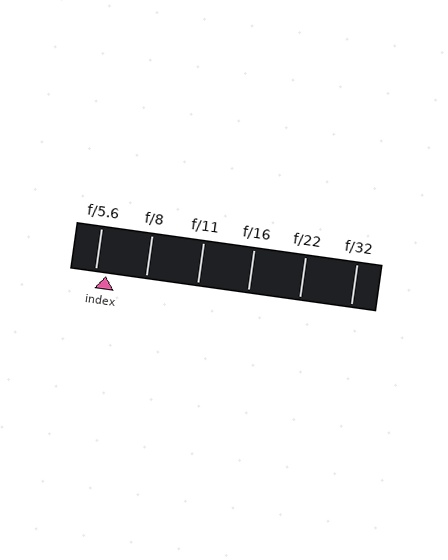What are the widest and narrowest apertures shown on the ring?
The widest aperture shown is f/5.6 and the narrowest is f/32.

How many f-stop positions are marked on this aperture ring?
There are 6 f-stop positions marked.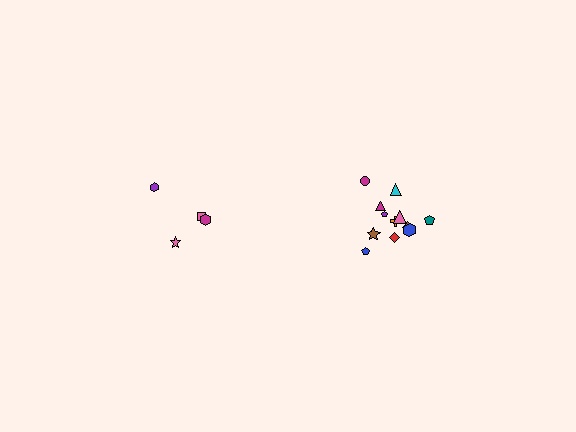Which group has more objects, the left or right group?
The right group.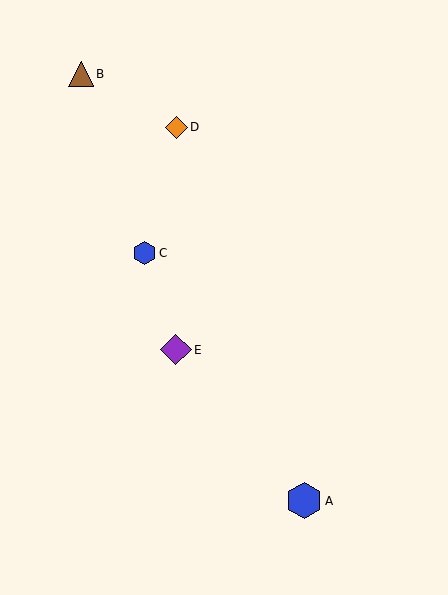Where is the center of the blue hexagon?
The center of the blue hexagon is at (304, 501).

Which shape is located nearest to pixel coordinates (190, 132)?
The orange diamond (labeled D) at (176, 127) is nearest to that location.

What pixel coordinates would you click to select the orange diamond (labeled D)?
Click at (176, 127) to select the orange diamond D.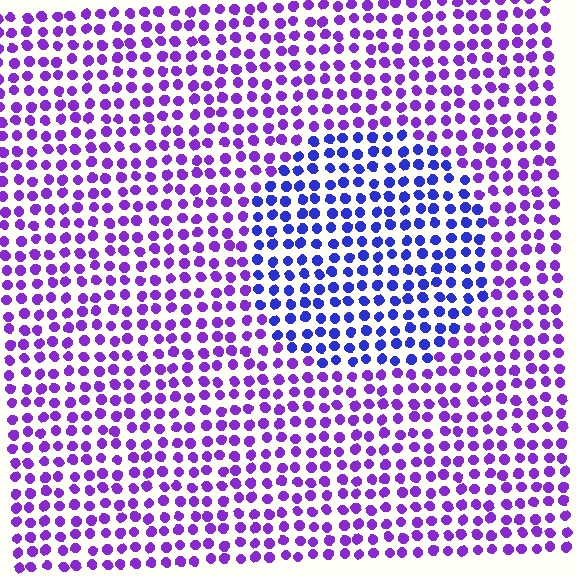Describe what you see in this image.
The image is filled with small purple elements in a uniform arrangement. A circle-shaped region is visible where the elements are tinted to a slightly different hue, forming a subtle color boundary.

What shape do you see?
I see a circle.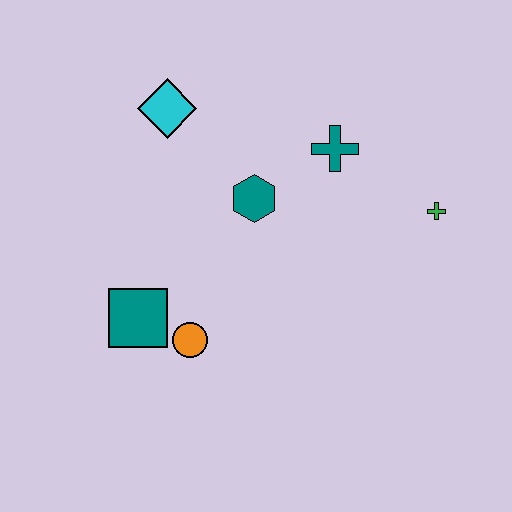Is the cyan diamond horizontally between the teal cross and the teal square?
Yes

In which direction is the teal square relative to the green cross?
The teal square is to the left of the green cross.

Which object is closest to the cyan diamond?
The teal hexagon is closest to the cyan diamond.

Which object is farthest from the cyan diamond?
The green cross is farthest from the cyan diamond.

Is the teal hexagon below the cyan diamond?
Yes